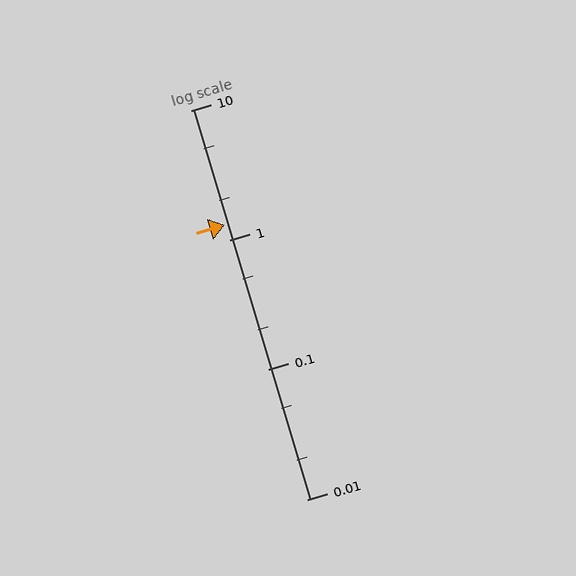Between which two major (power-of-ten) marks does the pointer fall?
The pointer is between 1 and 10.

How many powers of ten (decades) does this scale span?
The scale spans 3 decades, from 0.01 to 10.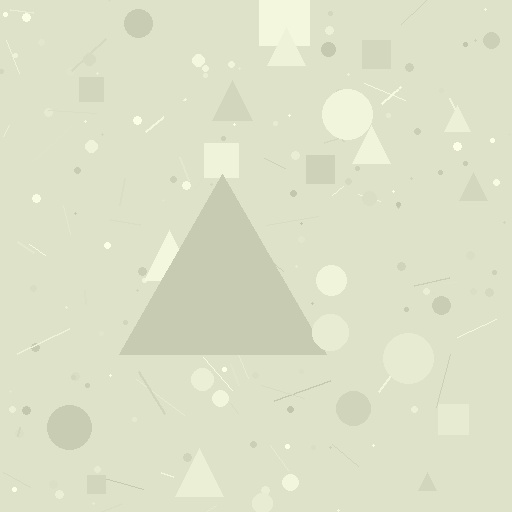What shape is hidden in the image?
A triangle is hidden in the image.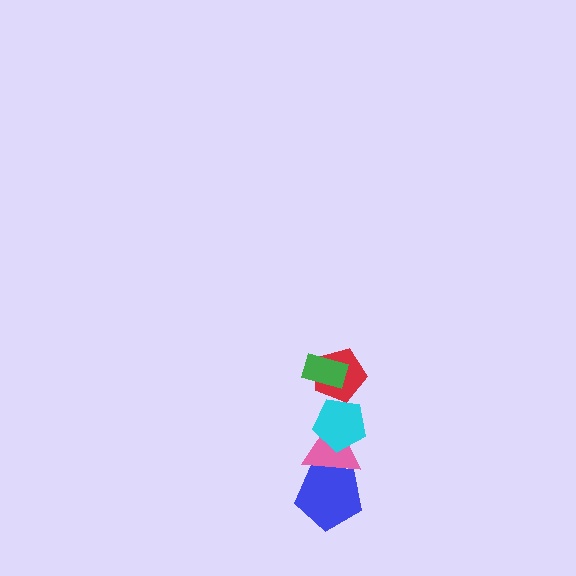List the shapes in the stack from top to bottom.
From top to bottom: the green rectangle, the red pentagon, the cyan pentagon, the pink triangle, the blue pentagon.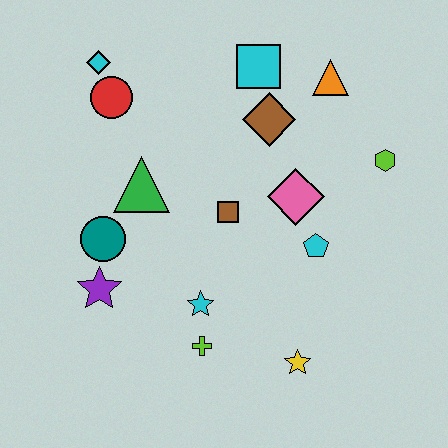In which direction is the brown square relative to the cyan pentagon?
The brown square is to the left of the cyan pentagon.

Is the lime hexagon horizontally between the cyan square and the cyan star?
No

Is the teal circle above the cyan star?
Yes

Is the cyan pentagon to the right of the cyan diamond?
Yes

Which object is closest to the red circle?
The cyan diamond is closest to the red circle.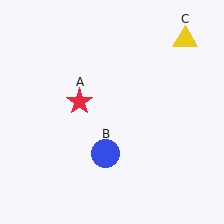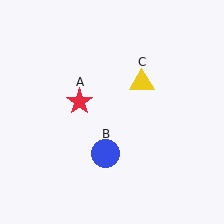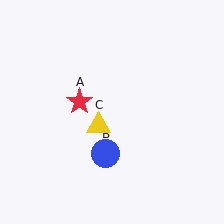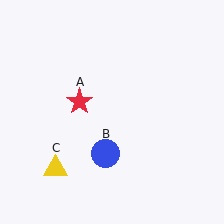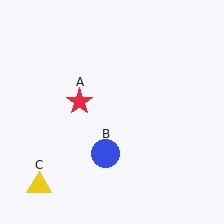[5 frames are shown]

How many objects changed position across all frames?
1 object changed position: yellow triangle (object C).